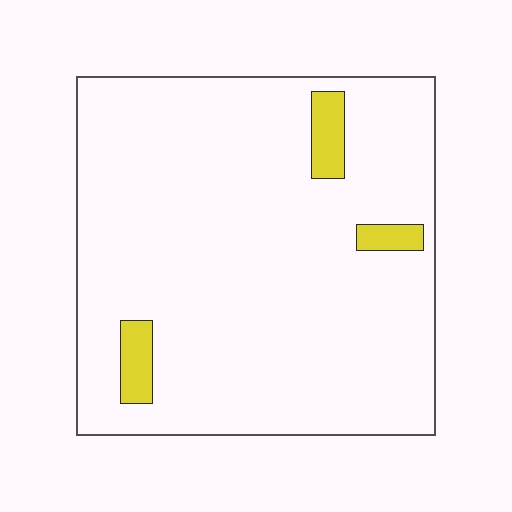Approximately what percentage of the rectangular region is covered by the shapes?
Approximately 5%.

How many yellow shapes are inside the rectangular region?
3.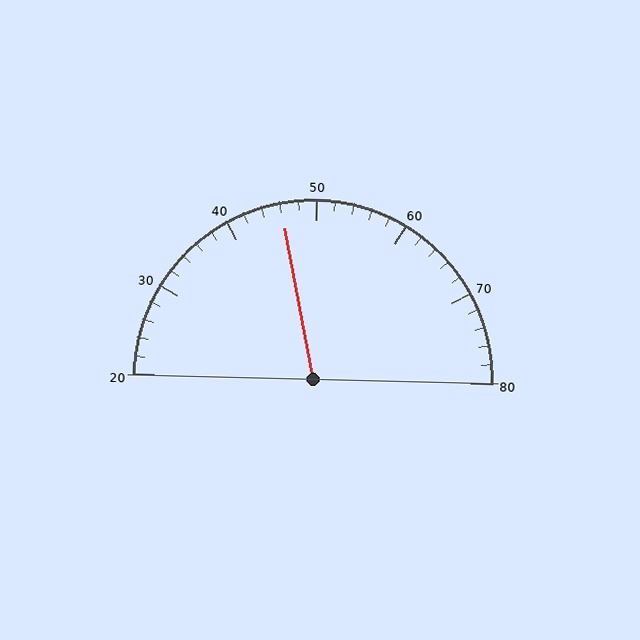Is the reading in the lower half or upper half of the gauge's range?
The reading is in the lower half of the range (20 to 80).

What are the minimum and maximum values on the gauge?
The gauge ranges from 20 to 80.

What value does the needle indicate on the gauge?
The needle indicates approximately 46.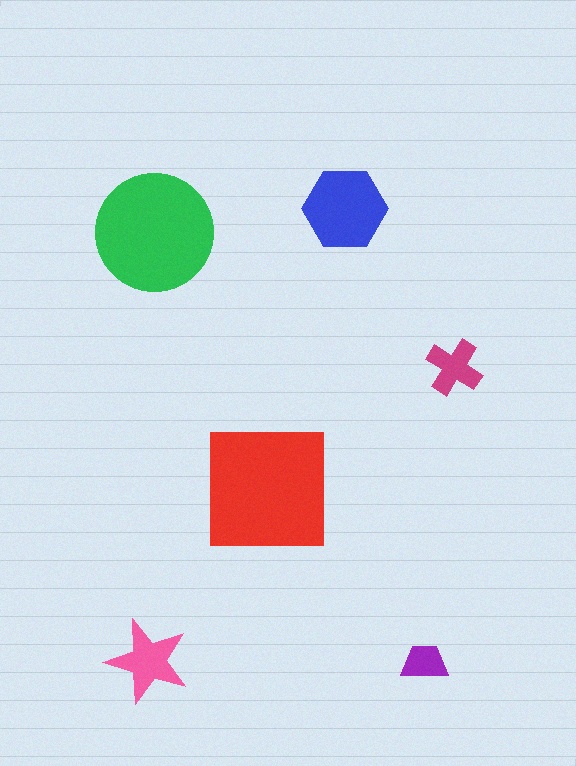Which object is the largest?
The red square.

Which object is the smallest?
The purple trapezoid.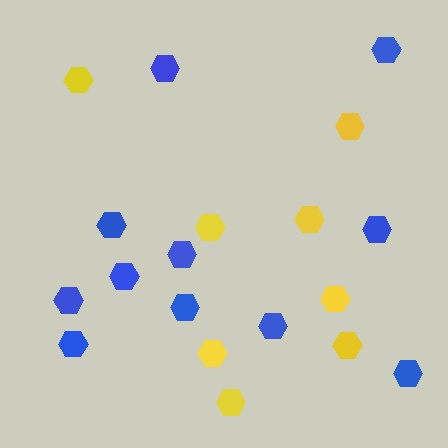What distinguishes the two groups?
There are 2 groups: one group of yellow hexagons (8) and one group of blue hexagons (11).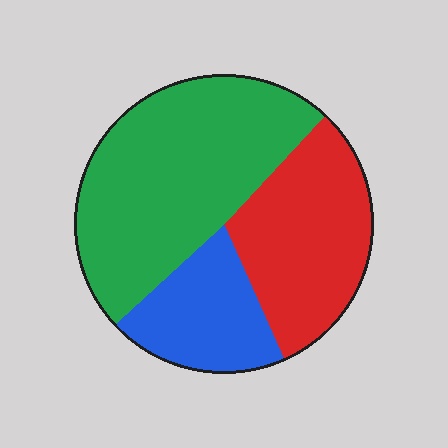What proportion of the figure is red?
Red takes up about one third (1/3) of the figure.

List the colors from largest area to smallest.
From largest to smallest: green, red, blue.